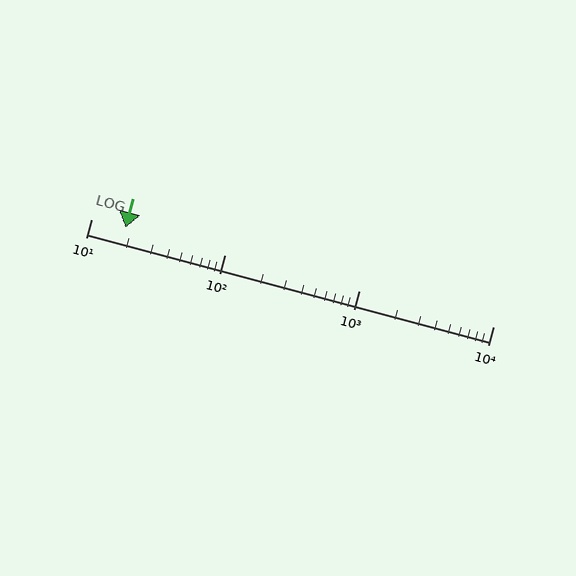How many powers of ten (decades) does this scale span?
The scale spans 3 decades, from 10 to 10000.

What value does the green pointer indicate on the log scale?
The pointer indicates approximately 18.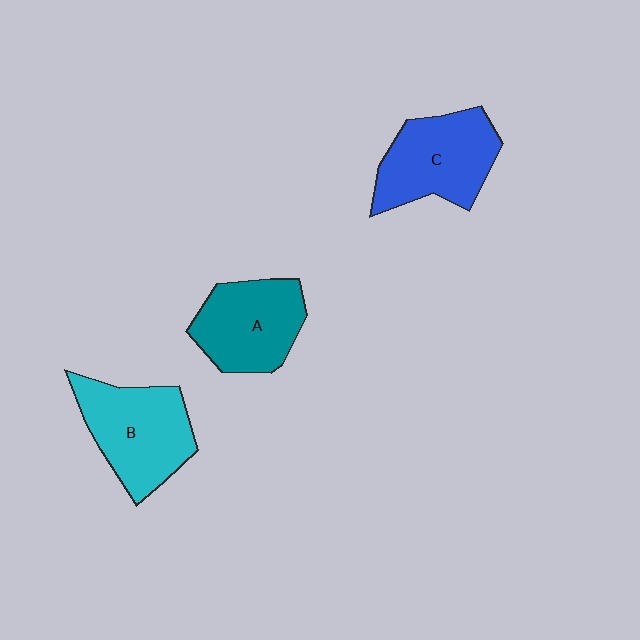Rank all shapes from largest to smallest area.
From largest to smallest: B (cyan), C (blue), A (teal).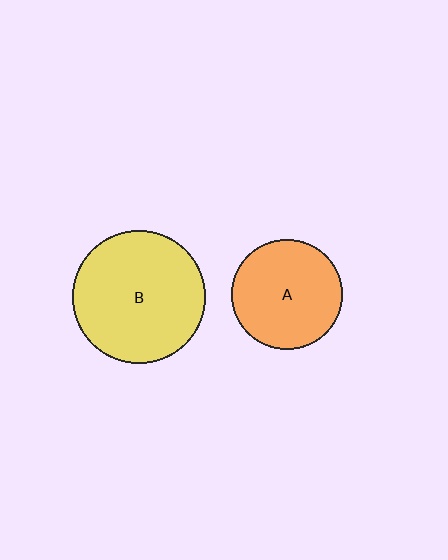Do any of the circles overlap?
No, none of the circles overlap.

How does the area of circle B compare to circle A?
Approximately 1.4 times.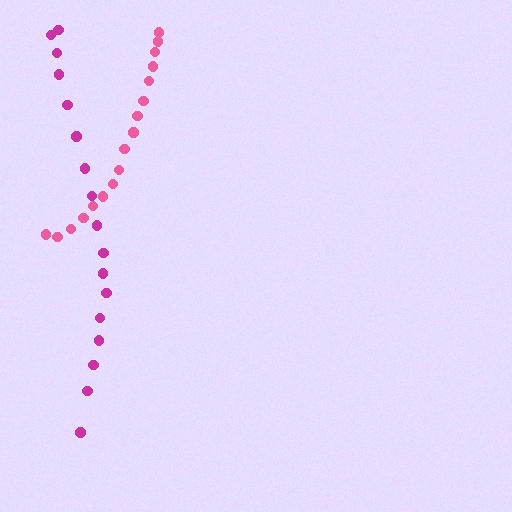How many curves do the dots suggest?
There are 2 distinct paths.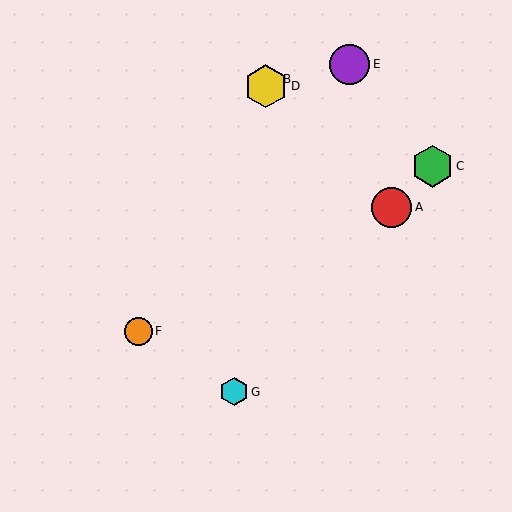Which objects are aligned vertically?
Objects B, D are aligned vertically.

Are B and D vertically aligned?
Yes, both are at x≈266.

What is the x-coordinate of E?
Object E is at x≈349.